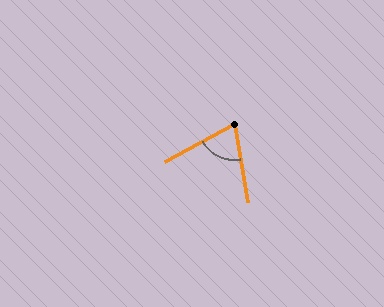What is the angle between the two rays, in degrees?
Approximately 70 degrees.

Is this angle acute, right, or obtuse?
It is acute.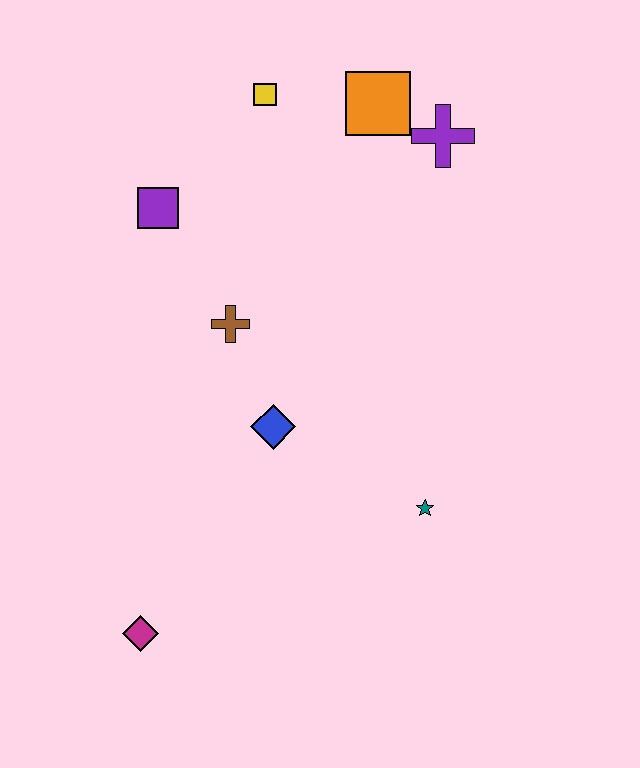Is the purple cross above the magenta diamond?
Yes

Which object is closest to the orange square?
The purple cross is closest to the orange square.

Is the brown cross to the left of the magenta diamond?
No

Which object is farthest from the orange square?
The magenta diamond is farthest from the orange square.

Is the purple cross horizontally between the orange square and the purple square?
No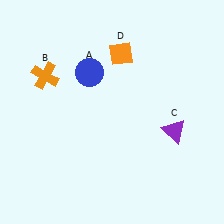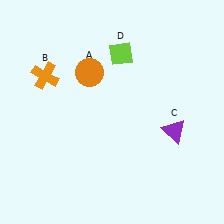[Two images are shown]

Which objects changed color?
A changed from blue to orange. D changed from orange to lime.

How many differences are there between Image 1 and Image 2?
There are 2 differences between the two images.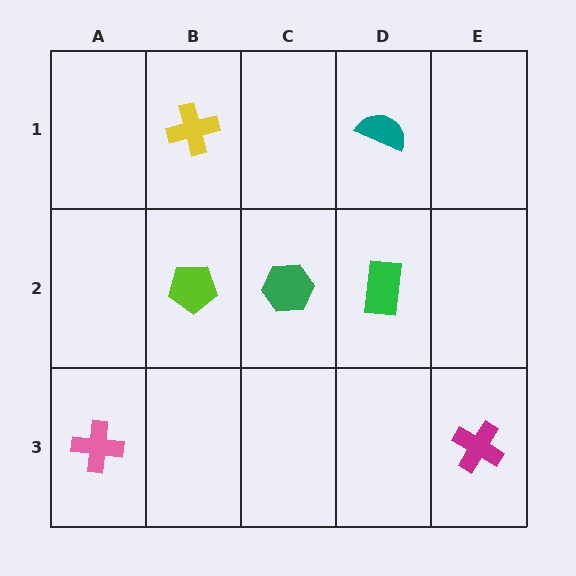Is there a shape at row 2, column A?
No, that cell is empty.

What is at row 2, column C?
A green hexagon.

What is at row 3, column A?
A pink cross.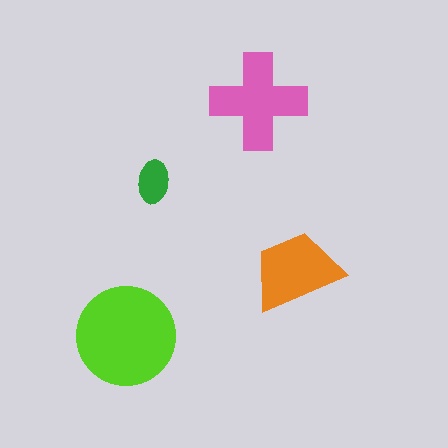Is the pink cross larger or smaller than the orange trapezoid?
Larger.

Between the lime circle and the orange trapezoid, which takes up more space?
The lime circle.